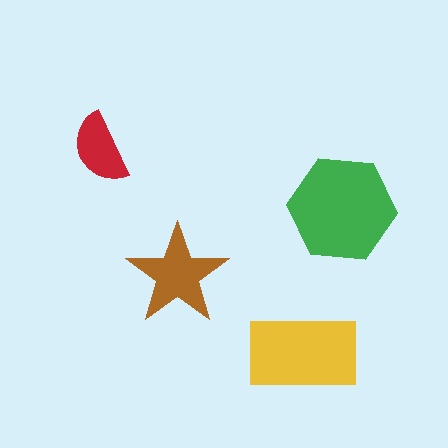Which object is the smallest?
The red semicircle.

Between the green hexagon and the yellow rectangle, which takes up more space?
The green hexagon.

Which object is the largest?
The green hexagon.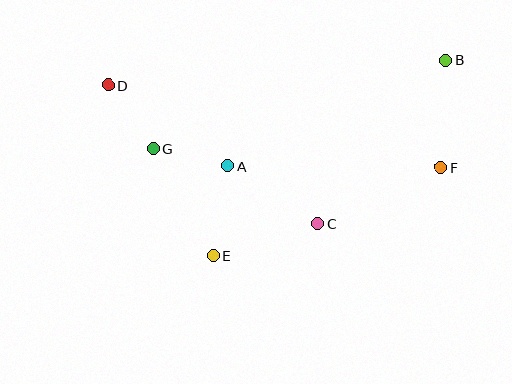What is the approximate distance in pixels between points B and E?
The distance between B and E is approximately 304 pixels.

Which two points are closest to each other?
Points A and G are closest to each other.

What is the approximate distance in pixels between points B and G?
The distance between B and G is approximately 306 pixels.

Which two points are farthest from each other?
Points D and F are farthest from each other.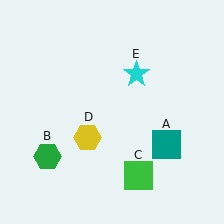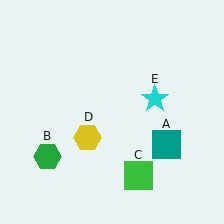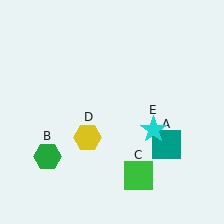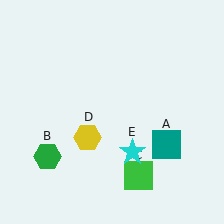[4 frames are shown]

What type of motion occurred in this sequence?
The cyan star (object E) rotated clockwise around the center of the scene.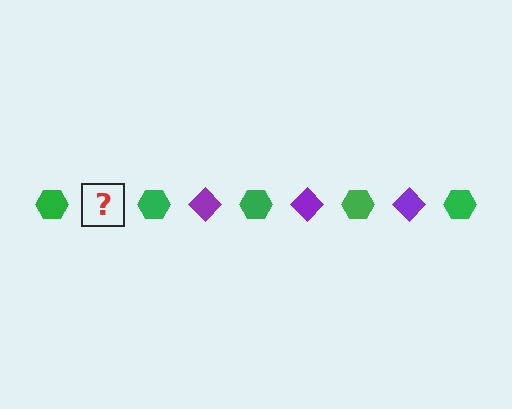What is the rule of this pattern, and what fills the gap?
The rule is that the pattern alternates between green hexagon and purple diamond. The gap should be filled with a purple diamond.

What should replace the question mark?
The question mark should be replaced with a purple diamond.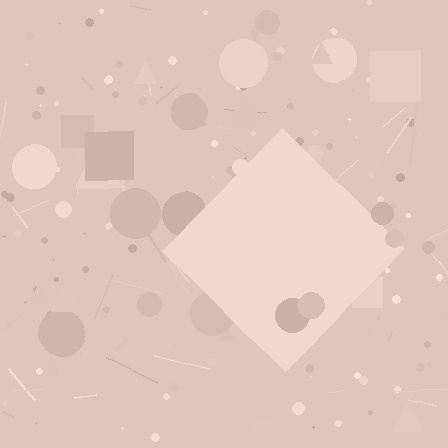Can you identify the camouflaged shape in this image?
The camouflaged shape is a diamond.